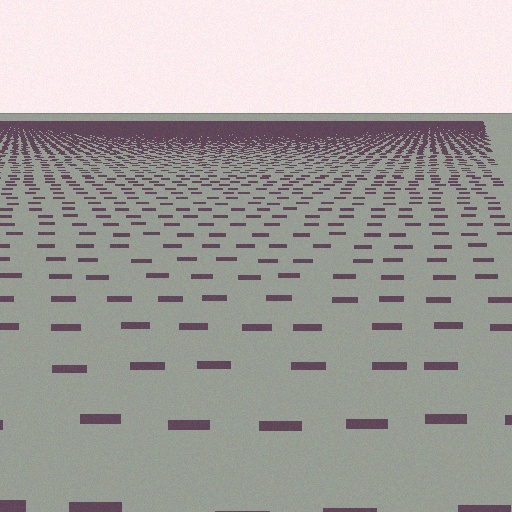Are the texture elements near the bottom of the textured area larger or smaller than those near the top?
Larger. Near the bottom, elements are closer to the viewer and appear at a bigger on-screen size.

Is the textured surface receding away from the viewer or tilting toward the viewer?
The surface is receding away from the viewer. Texture elements get smaller and denser toward the top.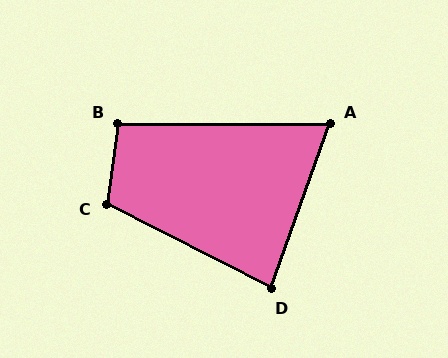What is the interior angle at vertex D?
Approximately 82 degrees (acute).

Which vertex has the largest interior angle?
C, at approximately 109 degrees.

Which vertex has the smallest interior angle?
A, at approximately 71 degrees.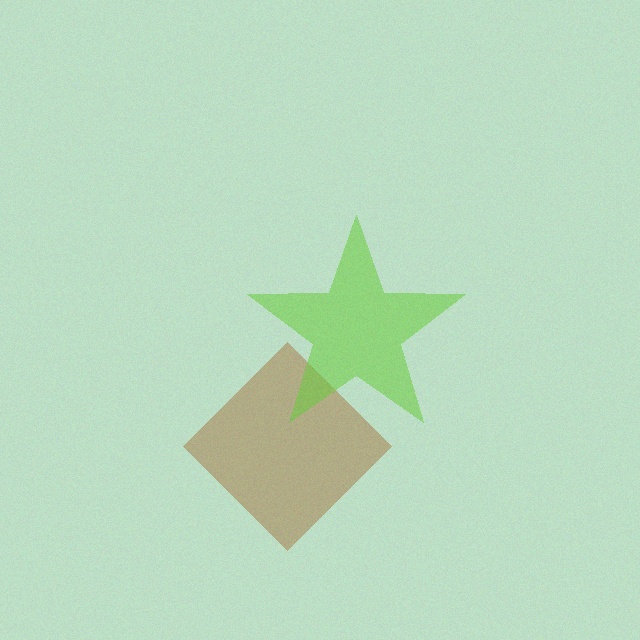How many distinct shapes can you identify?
There are 2 distinct shapes: a brown diamond, a lime star.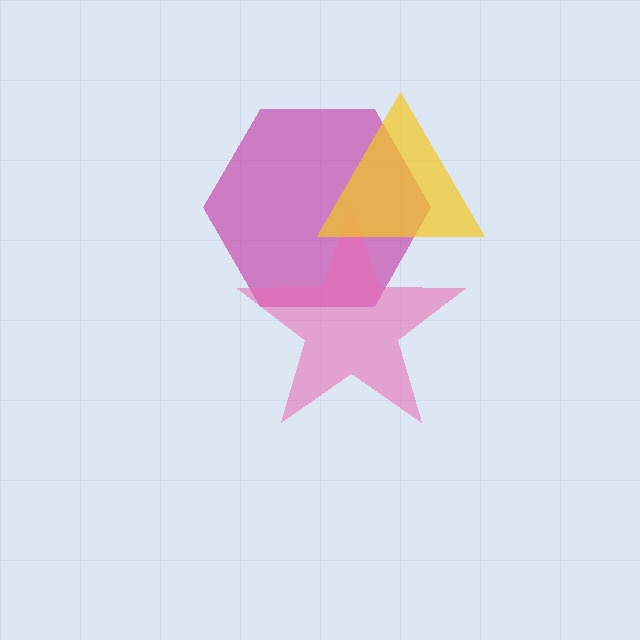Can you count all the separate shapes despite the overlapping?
Yes, there are 3 separate shapes.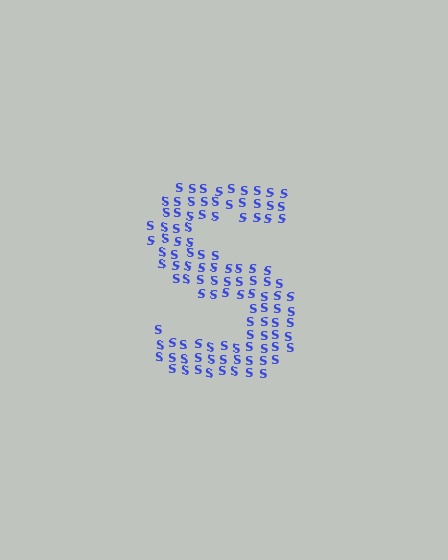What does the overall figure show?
The overall figure shows the letter S.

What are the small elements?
The small elements are letter S's.